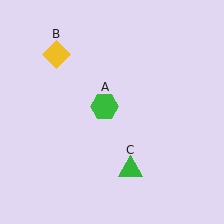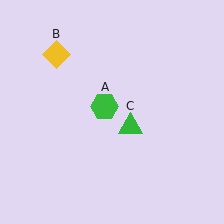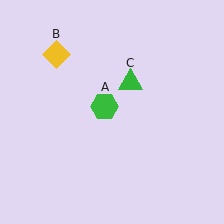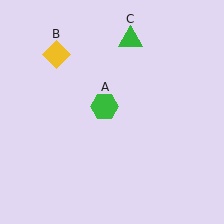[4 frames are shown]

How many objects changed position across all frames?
1 object changed position: green triangle (object C).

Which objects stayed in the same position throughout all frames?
Green hexagon (object A) and yellow diamond (object B) remained stationary.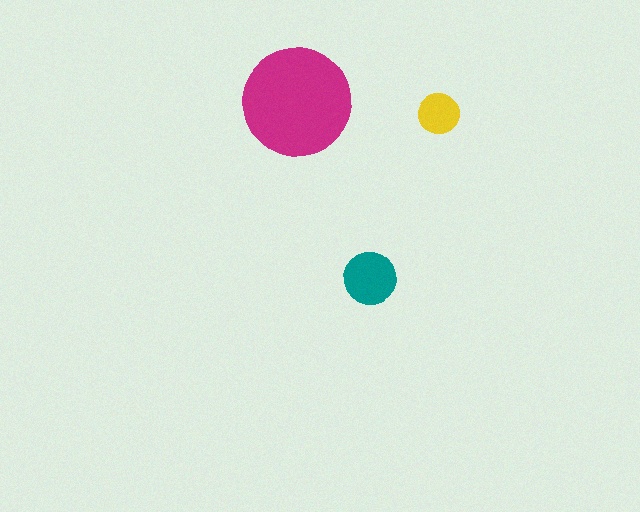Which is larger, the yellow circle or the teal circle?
The teal one.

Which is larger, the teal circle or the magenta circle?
The magenta one.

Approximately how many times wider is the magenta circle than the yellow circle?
About 2.5 times wider.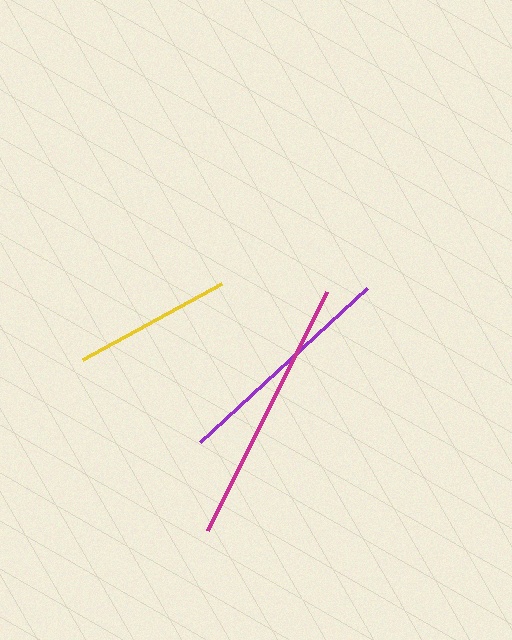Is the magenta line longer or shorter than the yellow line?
The magenta line is longer than the yellow line.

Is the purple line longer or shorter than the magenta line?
The magenta line is longer than the purple line.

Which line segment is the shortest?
The yellow line is the shortest at approximately 159 pixels.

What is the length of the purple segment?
The purple segment is approximately 227 pixels long.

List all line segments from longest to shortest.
From longest to shortest: magenta, purple, yellow.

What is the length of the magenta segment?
The magenta segment is approximately 267 pixels long.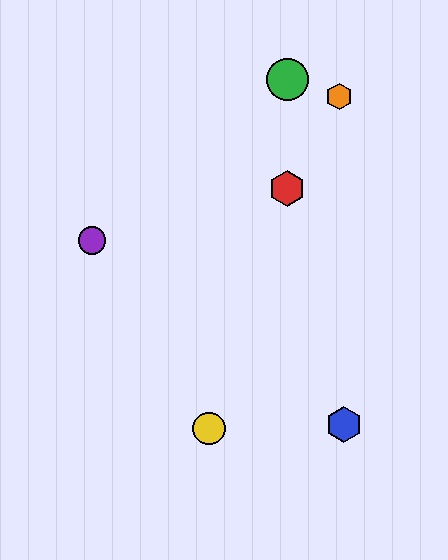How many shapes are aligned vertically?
2 shapes (the red hexagon, the green circle) are aligned vertically.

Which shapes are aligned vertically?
The red hexagon, the green circle are aligned vertically.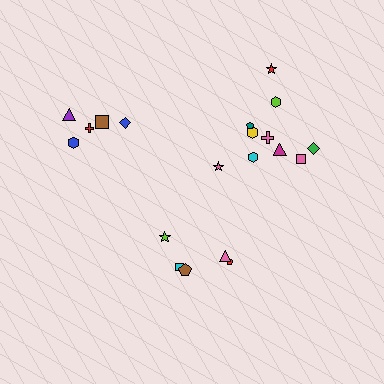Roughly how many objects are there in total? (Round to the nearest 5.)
Roughly 20 objects in total.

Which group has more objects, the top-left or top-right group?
The top-right group.